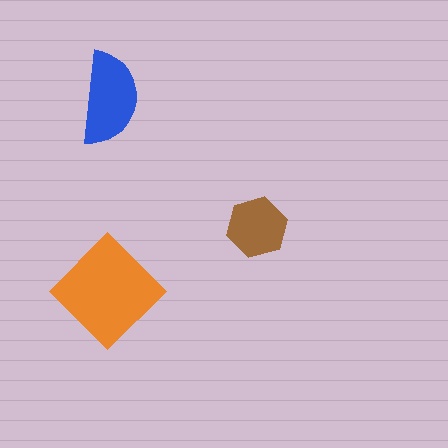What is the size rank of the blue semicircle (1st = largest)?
2nd.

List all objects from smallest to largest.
The brown hexagon, the blue semicircle, the orange diamond.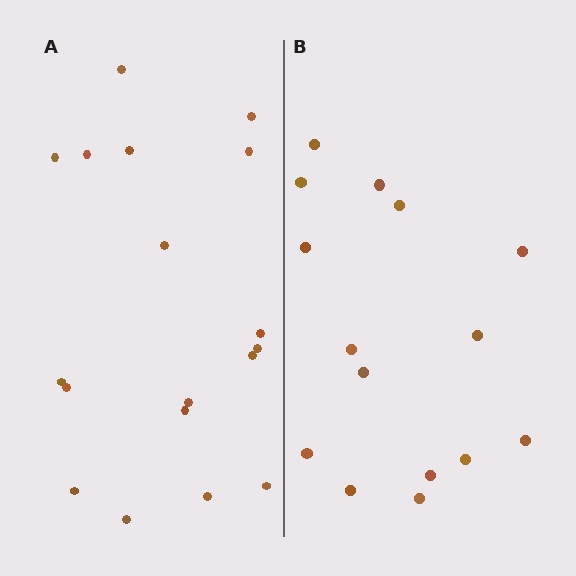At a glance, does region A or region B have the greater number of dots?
Region A (the left region) has more dots.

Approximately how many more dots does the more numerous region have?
Region A has just a few more — roughly 2 or 3 more dots than region B.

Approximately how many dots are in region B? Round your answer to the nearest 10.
About 20 dots. (The exact count is 15, which rounds to 20.)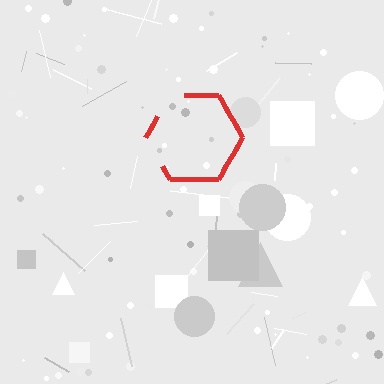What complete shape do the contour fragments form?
The contour fragments form a hexagon.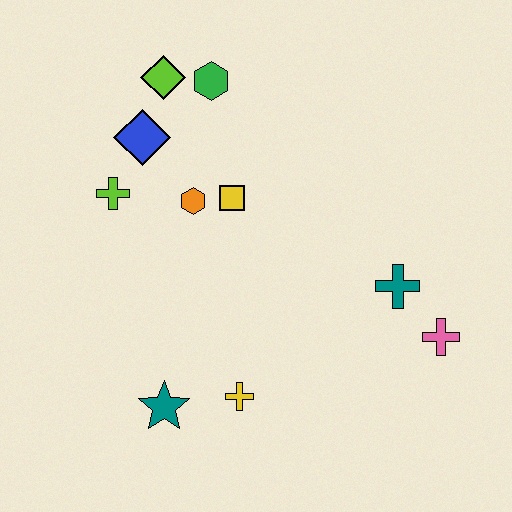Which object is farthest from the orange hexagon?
The pink cross is farthest from the orange hexagon.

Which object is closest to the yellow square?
The orange hexagon is closest to the yellow square.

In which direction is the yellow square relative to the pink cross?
The yellow square is to the left of the pink cross.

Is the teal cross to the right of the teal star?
Yes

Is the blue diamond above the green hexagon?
No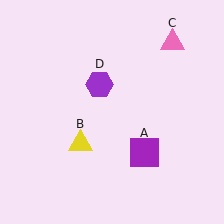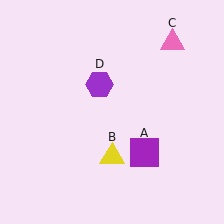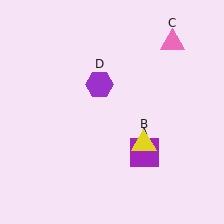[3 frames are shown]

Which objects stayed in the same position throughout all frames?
Purple square (object A) and pink triangle (object C) and purple hexagon (object D) remained stationary.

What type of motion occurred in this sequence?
The yellow triangle (object B) rotated counterclockwise around the center of the scene.